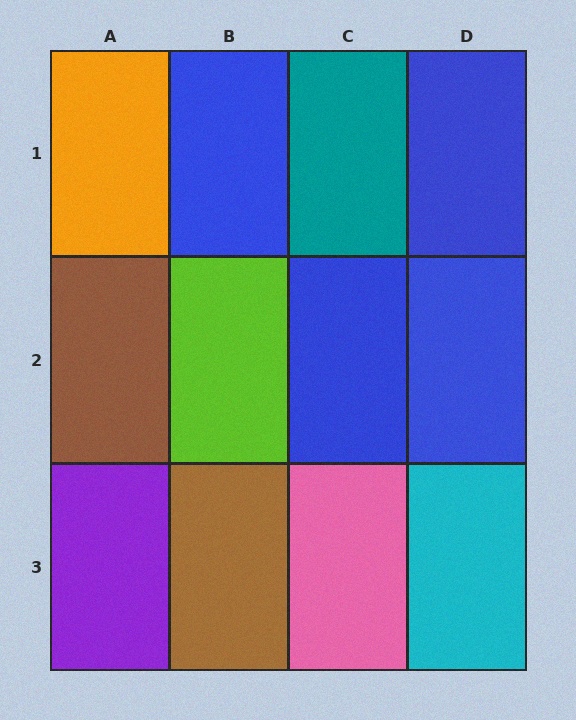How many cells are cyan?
1 cell is cyan.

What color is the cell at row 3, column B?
Brown.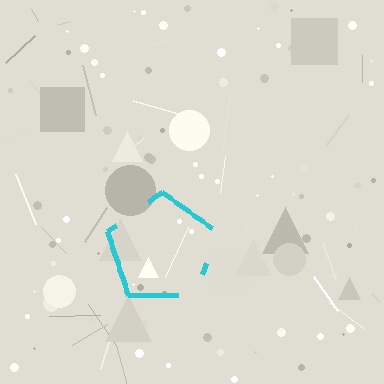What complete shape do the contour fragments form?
The contour fragments form a pentagon.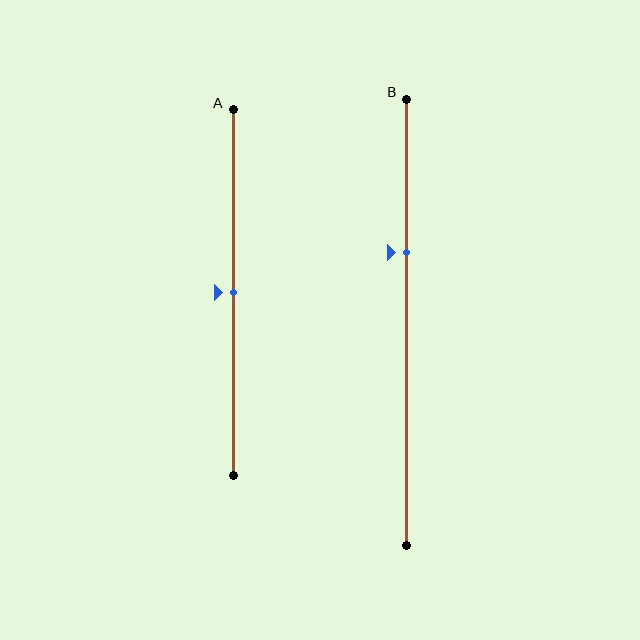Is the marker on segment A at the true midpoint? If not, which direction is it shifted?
Yes, the marker on segment A is at the true midpoint.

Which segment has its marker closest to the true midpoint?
Segment A has its marker closest to the true midpoint.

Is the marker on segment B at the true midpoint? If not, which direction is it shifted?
No, the marker on segment B is shifted upward by about 16% of the segment length.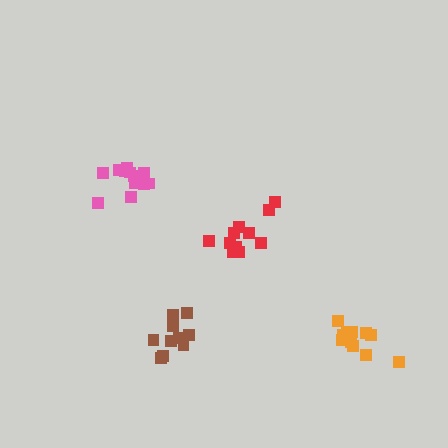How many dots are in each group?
Group 1: 11 dots, Group 2: 12 dots, Group 3: 10 dots, Group 4: 11 dots (44 total).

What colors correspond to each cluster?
The clusters are colored: red, pink, brown, orange.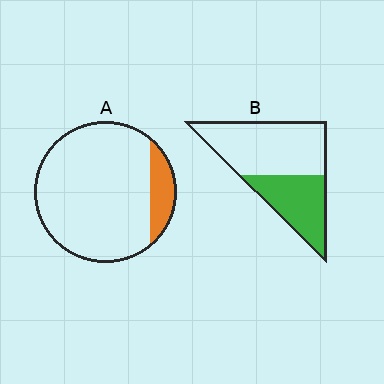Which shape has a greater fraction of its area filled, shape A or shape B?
Shape B.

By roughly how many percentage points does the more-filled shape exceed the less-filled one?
By roughly 25 percentage points (B over A).